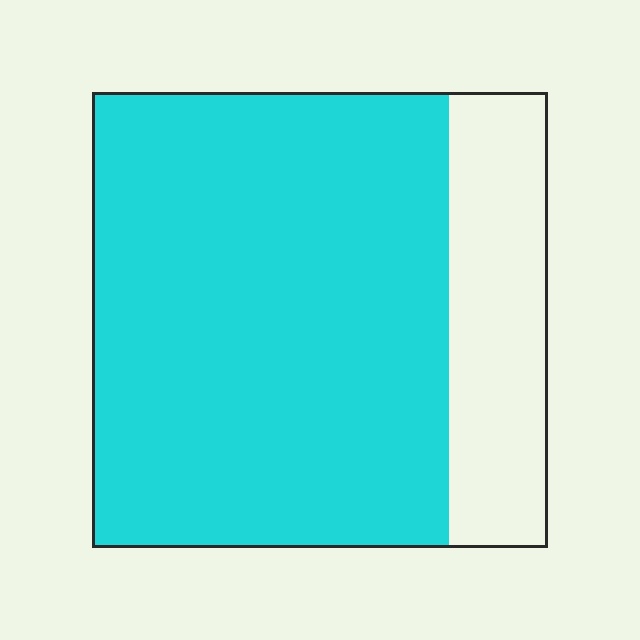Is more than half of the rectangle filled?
Yes.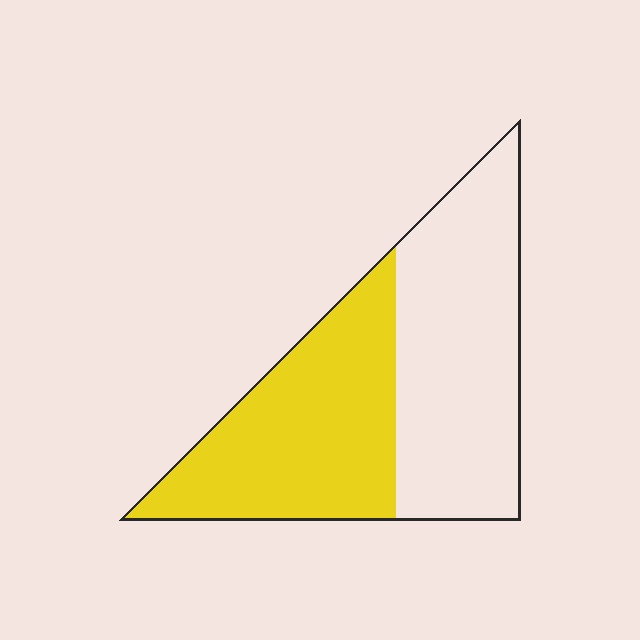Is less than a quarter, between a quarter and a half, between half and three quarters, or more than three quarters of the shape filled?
Between a quarter and a half.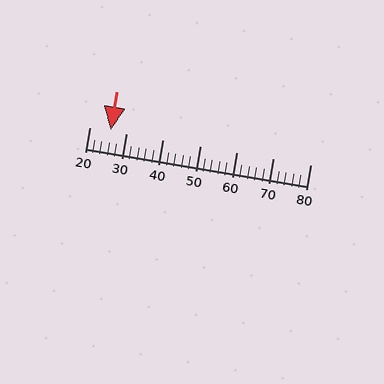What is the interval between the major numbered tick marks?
The major tick marks are spaced 10 units apart.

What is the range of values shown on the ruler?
The ruler shows values from 20 to 80.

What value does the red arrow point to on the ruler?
The red arrow points to approximately 26.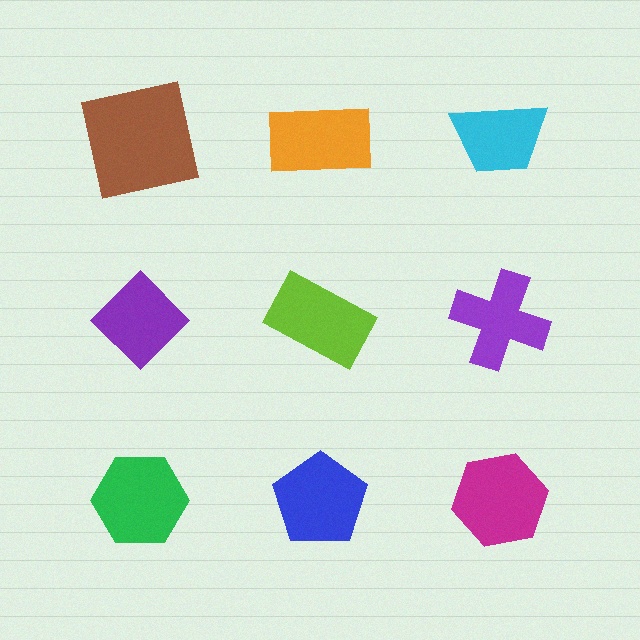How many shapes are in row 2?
3 shapes.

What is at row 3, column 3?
A magenta hexagon.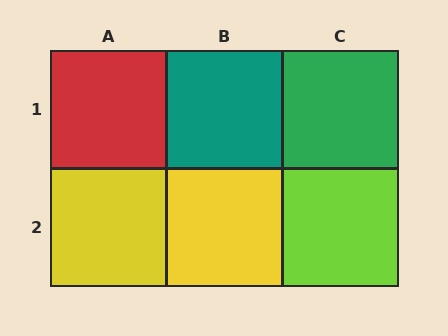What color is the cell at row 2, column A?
Yellow.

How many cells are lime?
1 cell is lime.